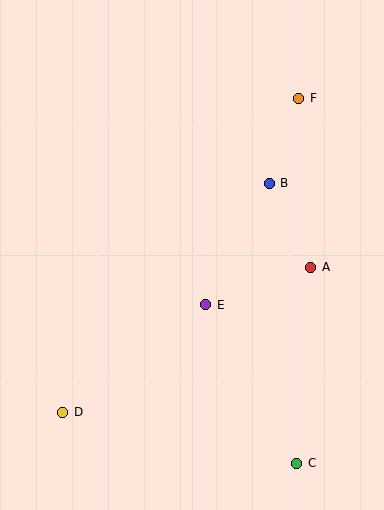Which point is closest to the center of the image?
Point E at (206, 305) is closest to the center.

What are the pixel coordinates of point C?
Point C is at (297, 464).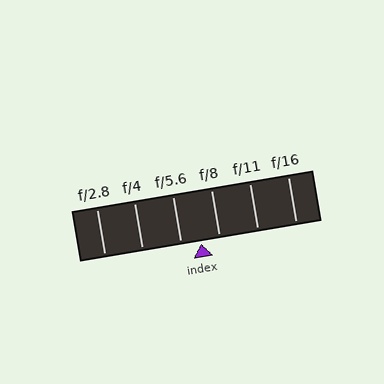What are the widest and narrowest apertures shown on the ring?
The widest aperture shown is f/2.8 and the narrowest is f/16.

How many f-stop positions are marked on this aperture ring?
There are 6 f-stop positions marked.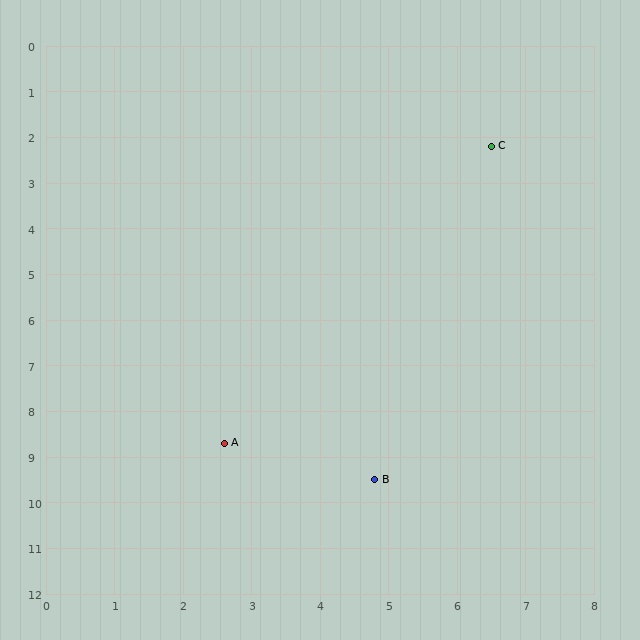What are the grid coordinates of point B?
Point B is at approximately (4.8, 9.5).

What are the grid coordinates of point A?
Point A is at approximately (2.6, 8.7).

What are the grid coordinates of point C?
Point C is at approximately (6.5, 2.2).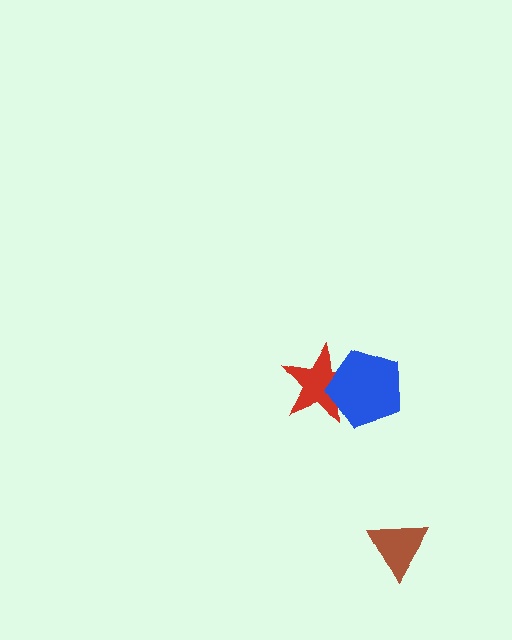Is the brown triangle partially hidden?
No, no other shape covers it.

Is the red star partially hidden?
Yes, it is partially covered by another shape.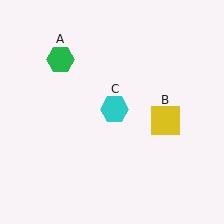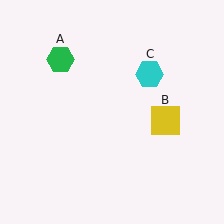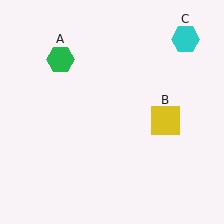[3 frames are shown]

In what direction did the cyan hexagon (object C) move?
The cyan hexagon (object C) moved up and to the right.